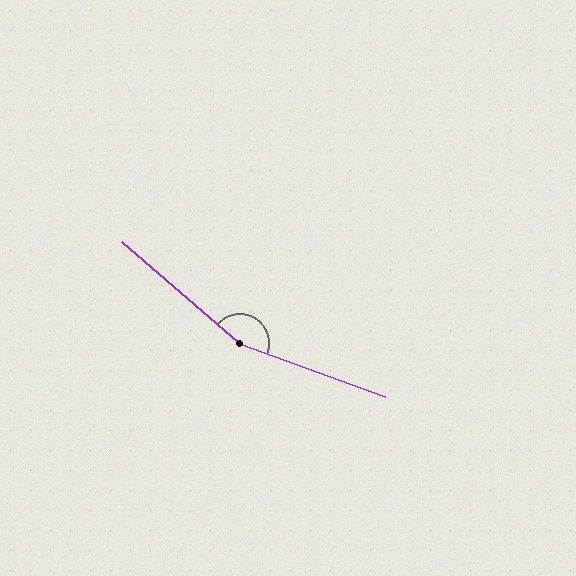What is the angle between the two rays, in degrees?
Approximately 159 degrees.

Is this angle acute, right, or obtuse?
It is obtuse.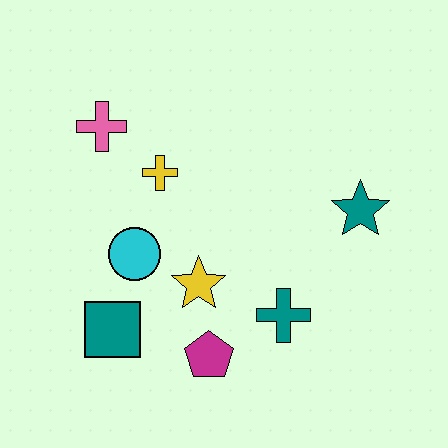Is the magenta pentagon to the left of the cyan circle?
No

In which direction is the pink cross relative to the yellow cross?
The pink cross is to the left of the yellow cross.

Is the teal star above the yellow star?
Yes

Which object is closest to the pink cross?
The yellow cross is closest to the pink cross.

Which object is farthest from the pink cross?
The teal star is farthest from the pink cross.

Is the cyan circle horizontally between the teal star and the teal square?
Yes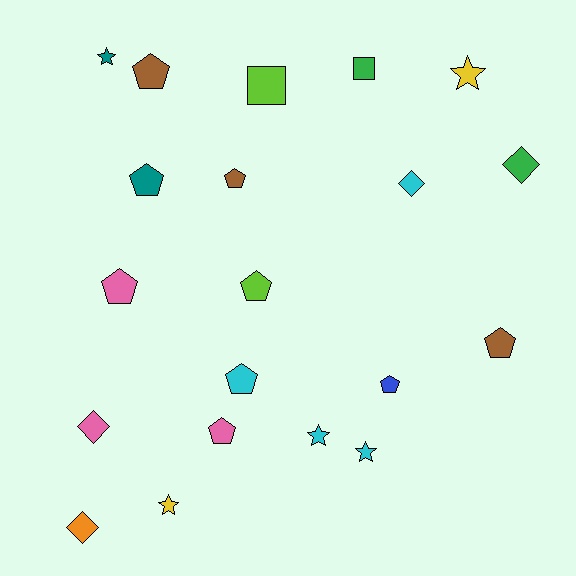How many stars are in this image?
There are 5 stars.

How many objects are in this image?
There are 20 objects.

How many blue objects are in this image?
There is 1 blue object.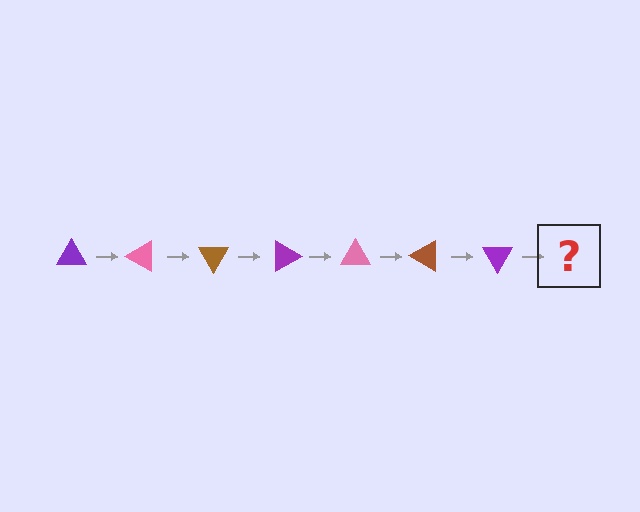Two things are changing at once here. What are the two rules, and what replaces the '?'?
The two rules are that it rotates 30 degrees each step and the color cycles through purple, pink, and brown. The '?' should be a pink triangle, rotated 210 degrees from the start.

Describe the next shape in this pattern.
It should be a pink triangle, rotated 210 degrees from the start.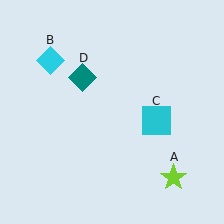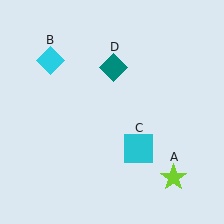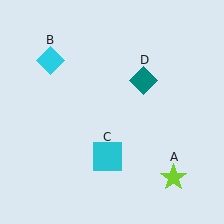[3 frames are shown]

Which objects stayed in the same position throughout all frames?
Lime star (object A) and cyan diamond (object B) remained stationary.